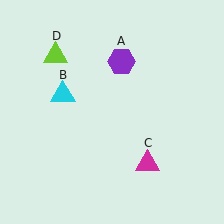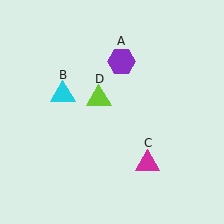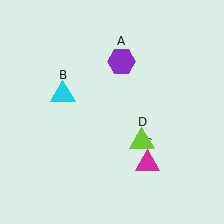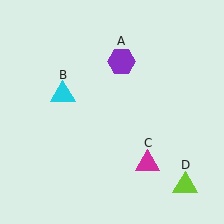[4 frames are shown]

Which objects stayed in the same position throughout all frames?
Purple hexagon (object A) and cyan triangle (object B) and magenta triangle (object C) remained stationary.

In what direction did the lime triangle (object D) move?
The lime triangle (object D) moved down and to the right.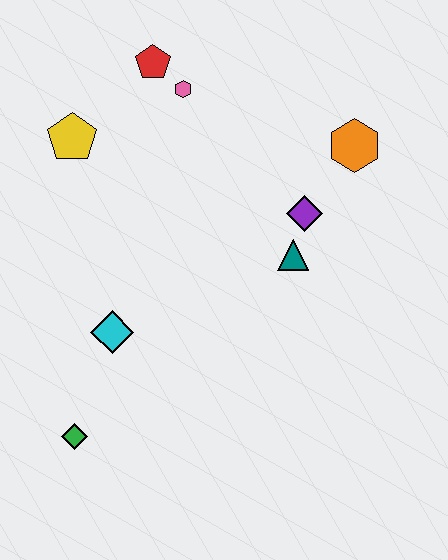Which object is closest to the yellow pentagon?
The red pentagon is closest to the yellow pentagon.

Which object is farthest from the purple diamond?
The green diamond is farthest from the purple diamond.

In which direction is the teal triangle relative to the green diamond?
The teal triangle is to the right of the green diamond.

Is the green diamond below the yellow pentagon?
Yes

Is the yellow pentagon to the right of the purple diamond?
No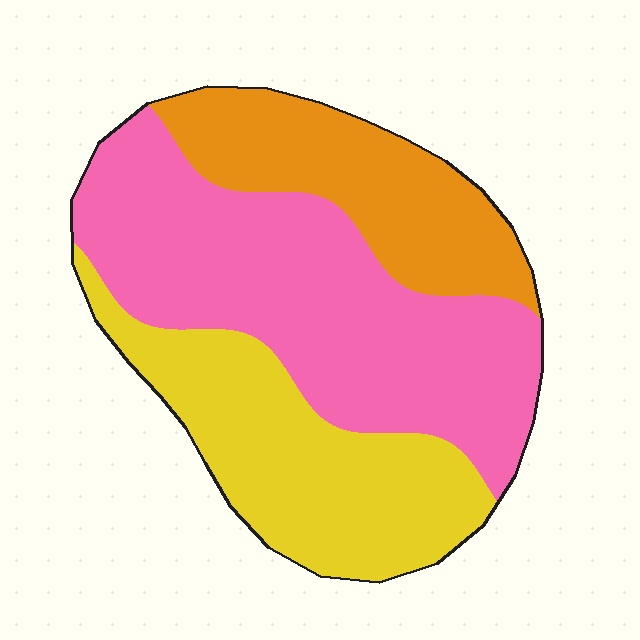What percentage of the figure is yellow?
Yellow covers around 30% of the figure.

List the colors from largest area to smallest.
From largest to smallest: pink, yellow, orange.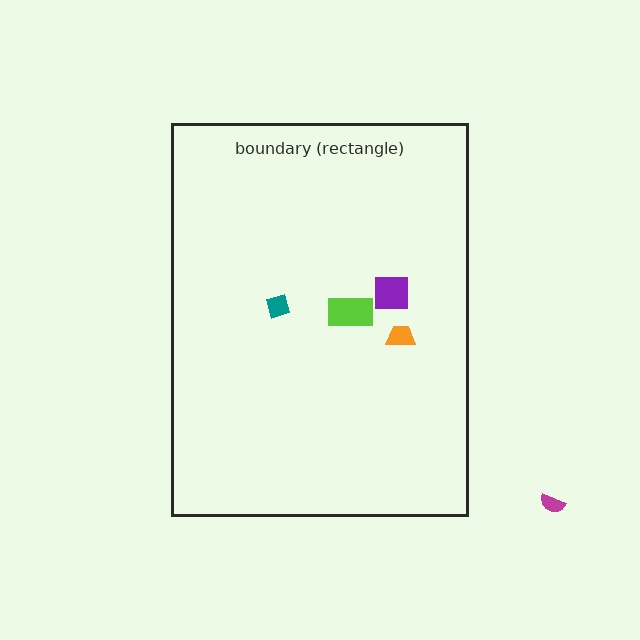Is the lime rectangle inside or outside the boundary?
Inside.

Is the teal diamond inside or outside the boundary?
Inside.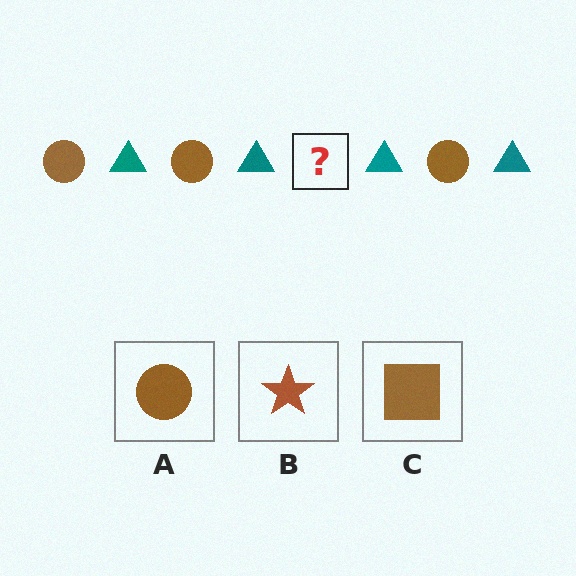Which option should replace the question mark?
Option A.